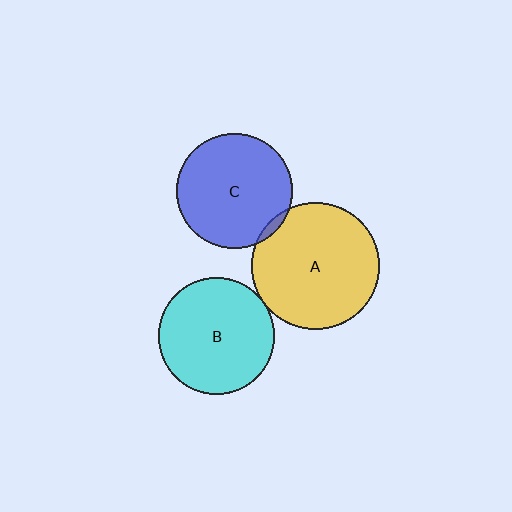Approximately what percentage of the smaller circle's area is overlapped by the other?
Approximately 5%.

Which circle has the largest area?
Circle A (yellow).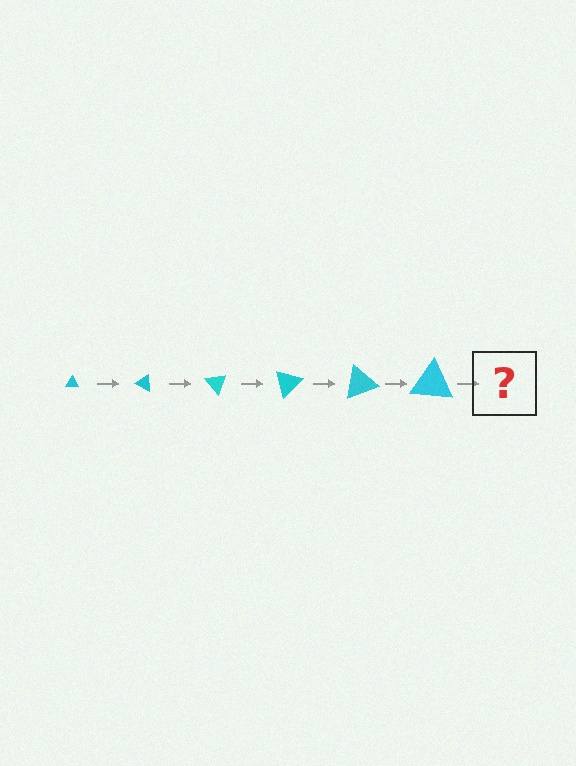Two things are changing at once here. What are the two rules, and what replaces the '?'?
The two rules are that the triangle grows larger each step and it rotates 25 degrees each step. The '?' should be a triangle, larger than the previous one and rotated 150 degrees from the start.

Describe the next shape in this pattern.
It should be a triangle, larger than the previous one and rotated 150 degrees from the start.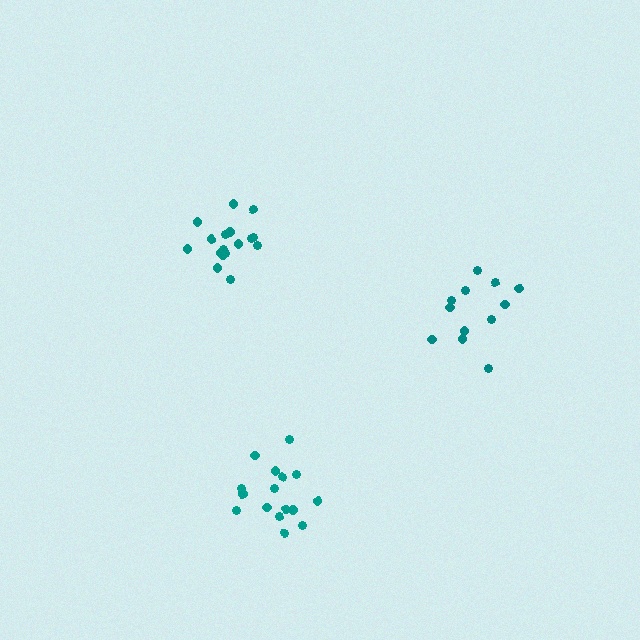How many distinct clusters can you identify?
There are 3 distinct clusters.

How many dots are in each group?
Group 1: 12 dots, Group 2: 17 dots, Group 3: 16 dots (45 total).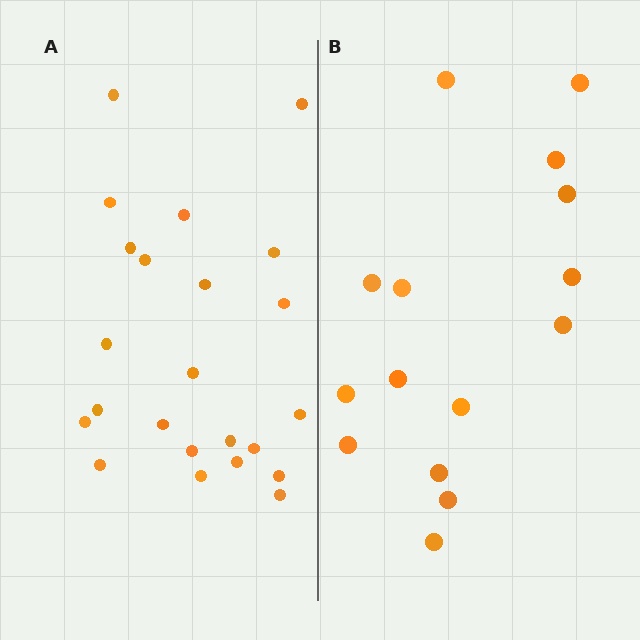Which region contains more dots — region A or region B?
Region A (the left region) has more dots.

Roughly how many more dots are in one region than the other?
Region A has roughly 8 or so more dots than region B.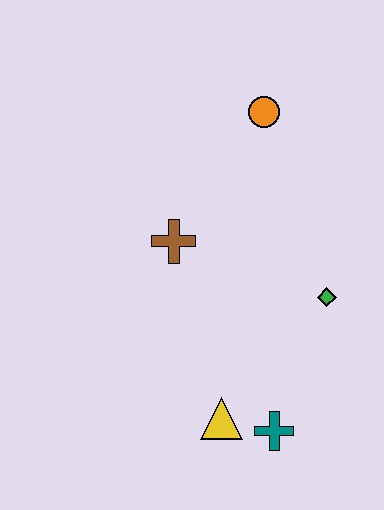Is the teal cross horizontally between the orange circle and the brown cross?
No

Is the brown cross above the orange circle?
No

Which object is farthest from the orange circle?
The teal cross is farthest from the orange circle.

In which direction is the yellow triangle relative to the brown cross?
The yellow triangle is below the brown cross.